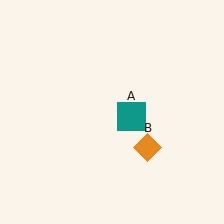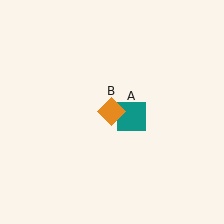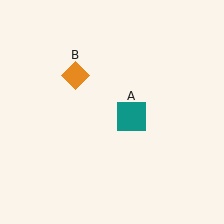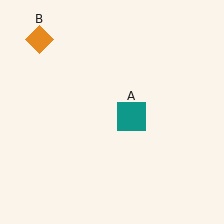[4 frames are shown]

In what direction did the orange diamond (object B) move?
The orange diamond (object B) moved up and to the left.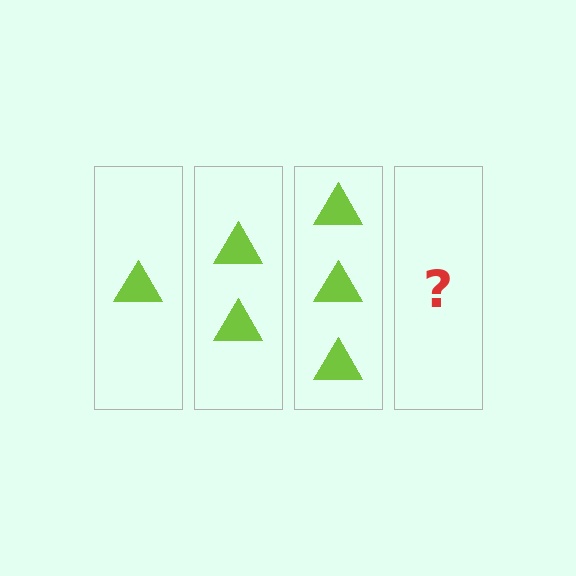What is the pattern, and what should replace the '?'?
The pattern is that each step adds one more triangle. The '?' should be 4 triangles.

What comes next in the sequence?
The next element should be 4 triangles.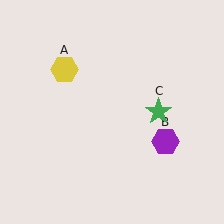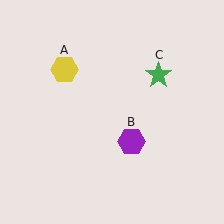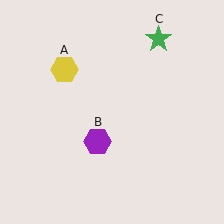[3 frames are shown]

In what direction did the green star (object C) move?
The green star (object C) moved up.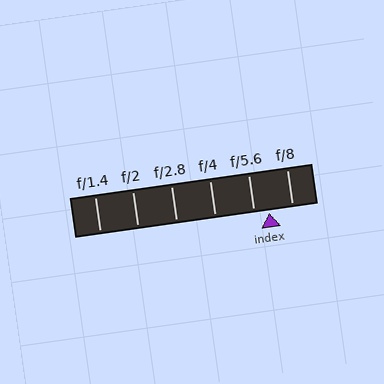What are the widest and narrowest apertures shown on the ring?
The widest aperture shown is f/1.4 and the narrowest is f/8.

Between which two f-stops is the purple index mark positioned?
The index mark is between f/5.6 and f/8.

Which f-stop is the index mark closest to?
The index mark is closest to f/5.6.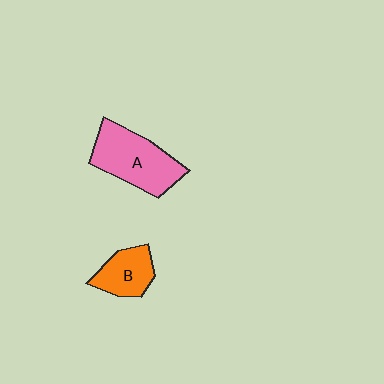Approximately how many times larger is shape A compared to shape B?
Approximately 1.7 times.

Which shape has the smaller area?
Shape B (orange).